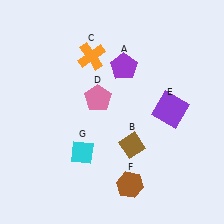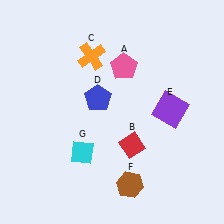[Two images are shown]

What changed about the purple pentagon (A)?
In Image 1, A is purple. In Image 2, it changed to pink.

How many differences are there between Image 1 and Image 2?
There are 3 differences between the two images.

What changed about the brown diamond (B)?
In Image 1, B is brown. In Image 2, it changed to red.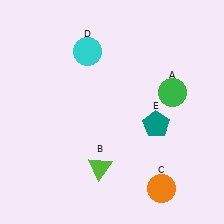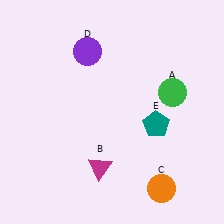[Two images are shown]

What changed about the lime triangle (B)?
In Image 1, B is lime. In Image 2, it changed to magenta.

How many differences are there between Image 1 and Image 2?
There are 2 differences between the two images.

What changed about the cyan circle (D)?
In Image 1, D is cyan. In Image 2, it changed to purple.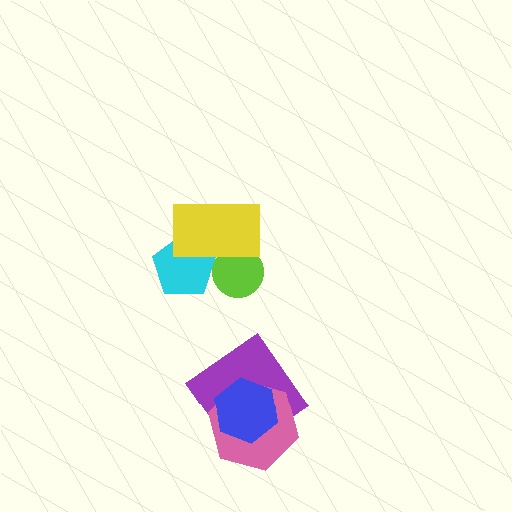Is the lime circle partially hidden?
Yes, it is partially covered by another shape.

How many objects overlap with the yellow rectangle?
2 objects overlap with the yellow rectangle.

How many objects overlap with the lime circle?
1 object overlaps with the lime circle.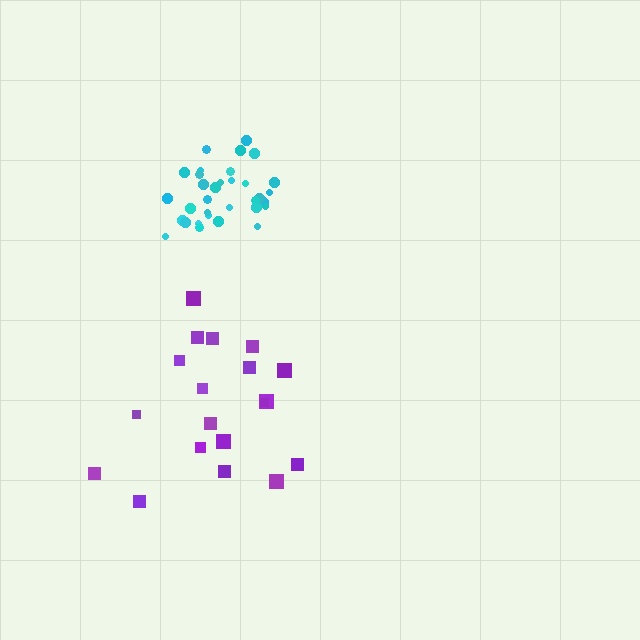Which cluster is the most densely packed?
Cyan.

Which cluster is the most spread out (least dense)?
Purple.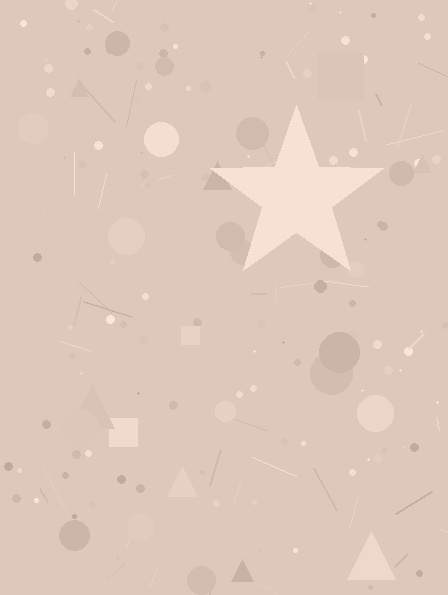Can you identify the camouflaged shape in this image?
The camouflaged shape is a star.